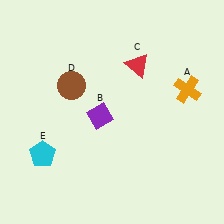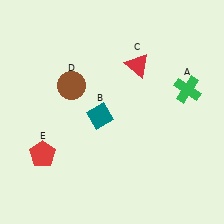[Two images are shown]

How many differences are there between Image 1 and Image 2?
There are 3 differences between the two images.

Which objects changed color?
A changed from orange to green. B changed from purple to teal. E changed from cyan to red.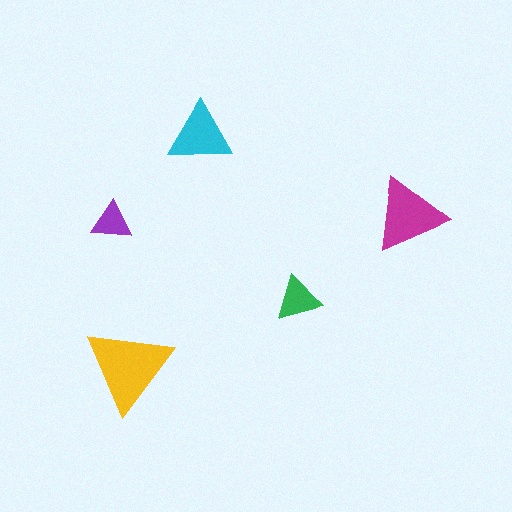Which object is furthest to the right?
The magenta triangle is rightmost.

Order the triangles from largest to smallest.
the yellow one, the magenta one, the cyan one, the green one, the purple one.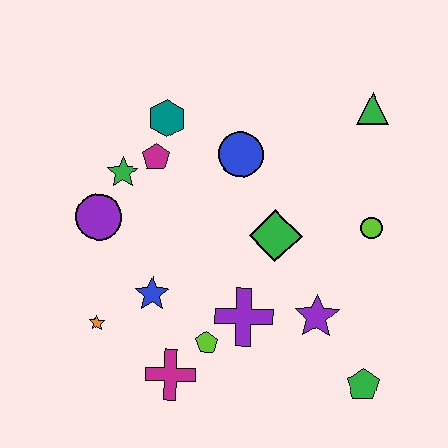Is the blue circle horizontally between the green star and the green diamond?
Yes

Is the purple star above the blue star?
No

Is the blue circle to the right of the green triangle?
No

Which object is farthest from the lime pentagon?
The green triangle is farthest from the lime pentagon.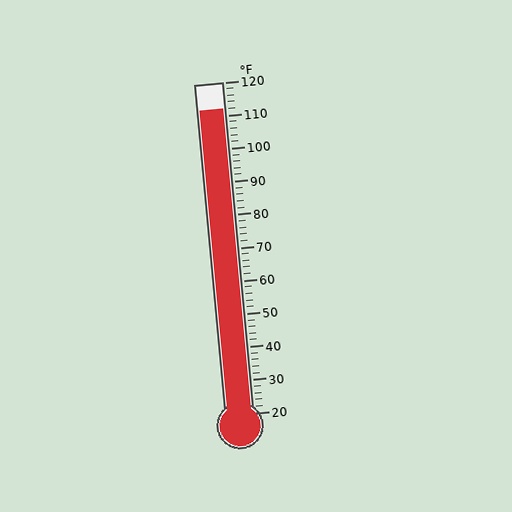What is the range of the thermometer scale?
The thermometer scale ranges from 20°F to 120°F.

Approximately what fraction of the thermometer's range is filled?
The thermometer is filled to approximately 90% of its range.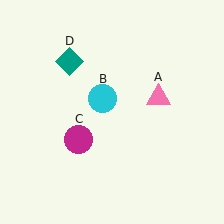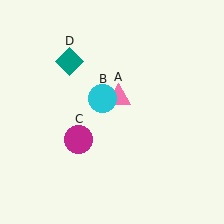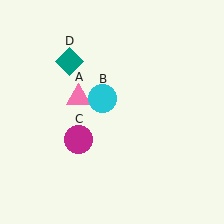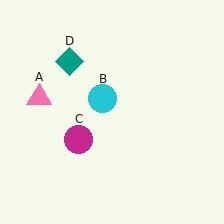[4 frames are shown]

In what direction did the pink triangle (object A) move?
The pink triangle (object A) moved left.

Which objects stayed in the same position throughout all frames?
Cyan circle (object B) and magenta circle (object C) and teal diamond (object D) remained stationary.